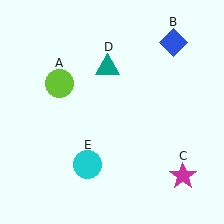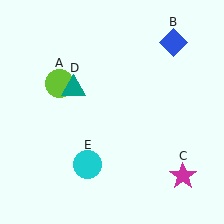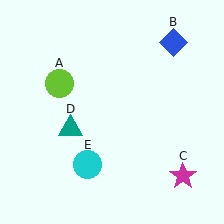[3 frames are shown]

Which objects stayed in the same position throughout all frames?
Lime circle (object A) and blue diamond (object B) and magenta star (object C) and cyan circle (object E) remained stationary.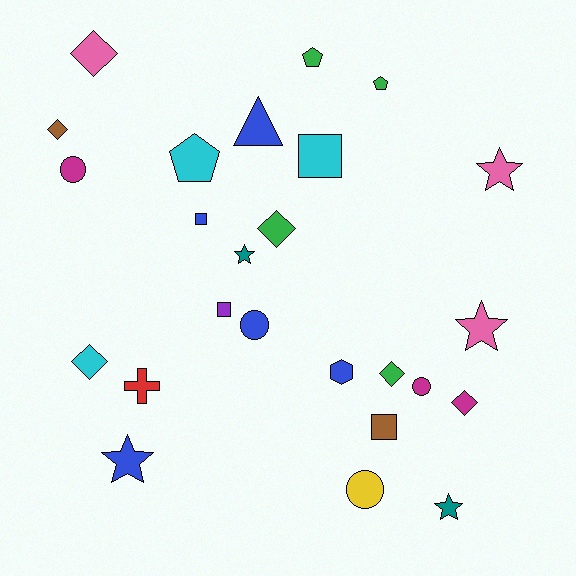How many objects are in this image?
There are 25 objects.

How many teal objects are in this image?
There are 2 teal objects.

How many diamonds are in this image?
There are 6 diamonds.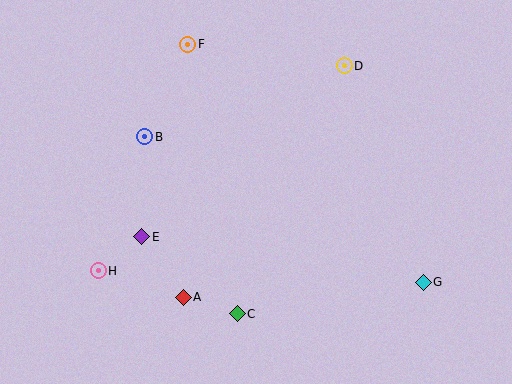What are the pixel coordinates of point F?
Point F is at (188, 44).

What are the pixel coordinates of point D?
Point D is at (344, 66).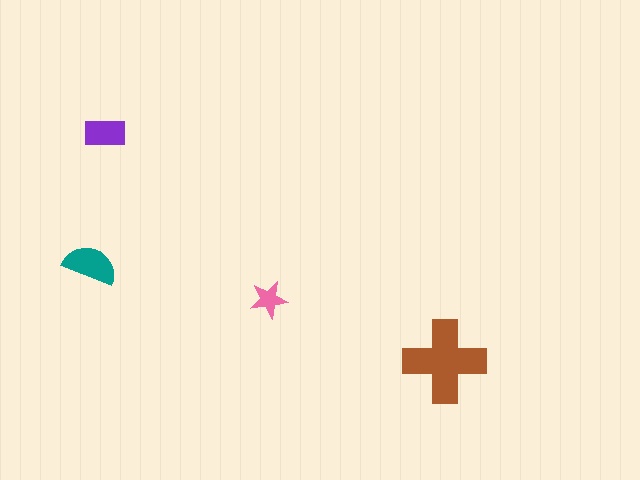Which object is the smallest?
The pink star.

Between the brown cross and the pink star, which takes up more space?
The brown cross.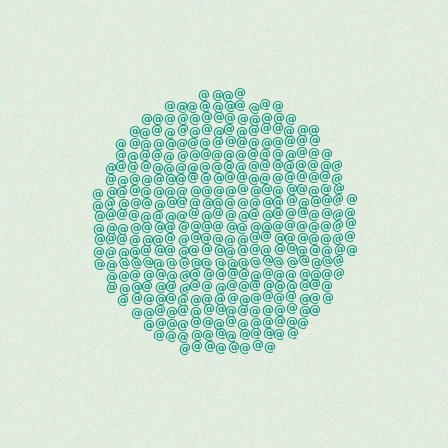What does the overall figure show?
The overall figure shows a circle.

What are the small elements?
The small elements are at signs.